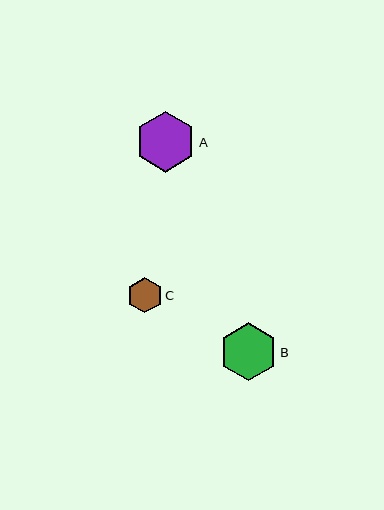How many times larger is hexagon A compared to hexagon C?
Hexagon A is approximately 1.7 times the size of hexagon C.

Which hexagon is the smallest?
Hexagon C is the smallest with a size of approximately 35 pixels.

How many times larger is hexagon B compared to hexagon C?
Hexagon B is approximately 1.7 times the size of hexagon C.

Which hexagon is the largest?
Hexagon A is the largest with a size of approximately 61 pixels.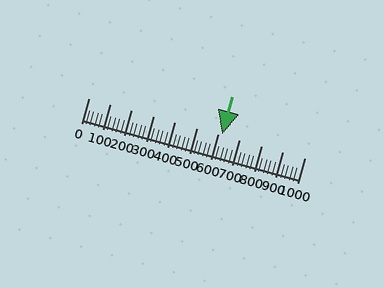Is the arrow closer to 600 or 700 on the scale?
The arrow is closer to 600.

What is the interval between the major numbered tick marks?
The major tick marks are spaced 100 units apart.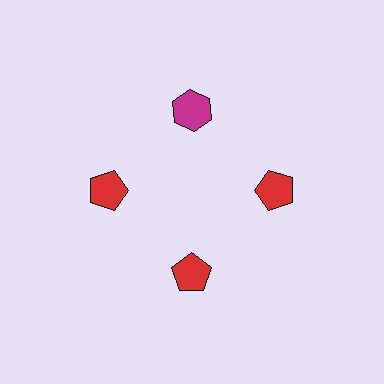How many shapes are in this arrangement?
There are 4 shapes arranged in a ring pattern.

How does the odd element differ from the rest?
It differs in both color (magenta instead of red) and shape (hexagon instead of pentagon).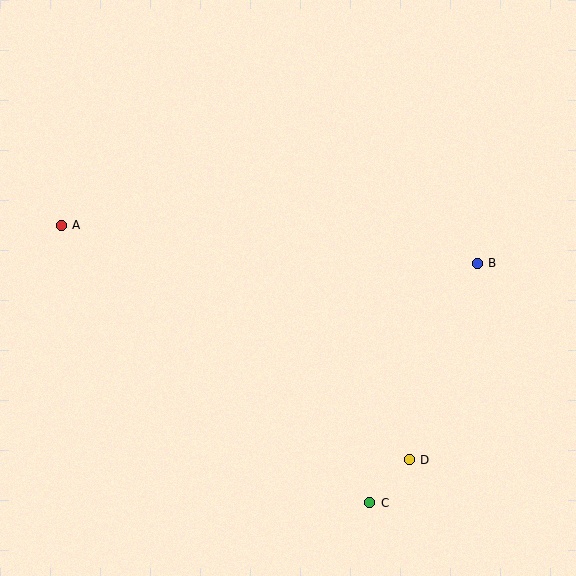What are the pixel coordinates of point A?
Point A is at (61, 225).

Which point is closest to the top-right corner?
Point B is closest to the top-right corner.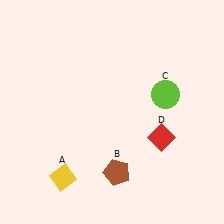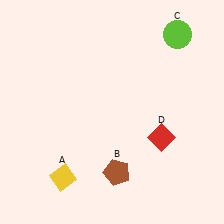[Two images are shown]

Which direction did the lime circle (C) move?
The lime circle (C) moved up.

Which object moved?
The lime circle (C) moved up.